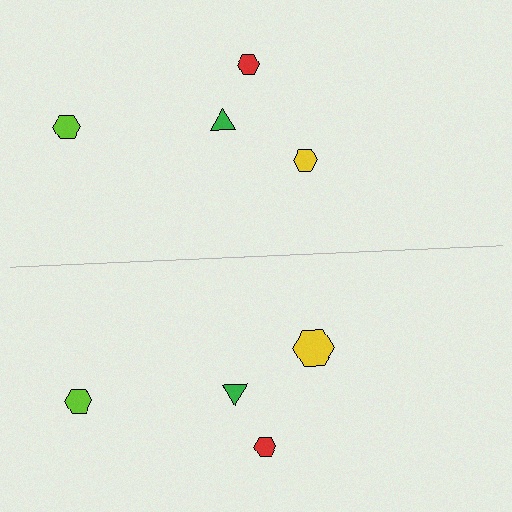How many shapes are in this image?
There are 8 shapes in this image.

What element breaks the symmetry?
The yellow hexagon on the bottom side has a different size than its mirror counterpart.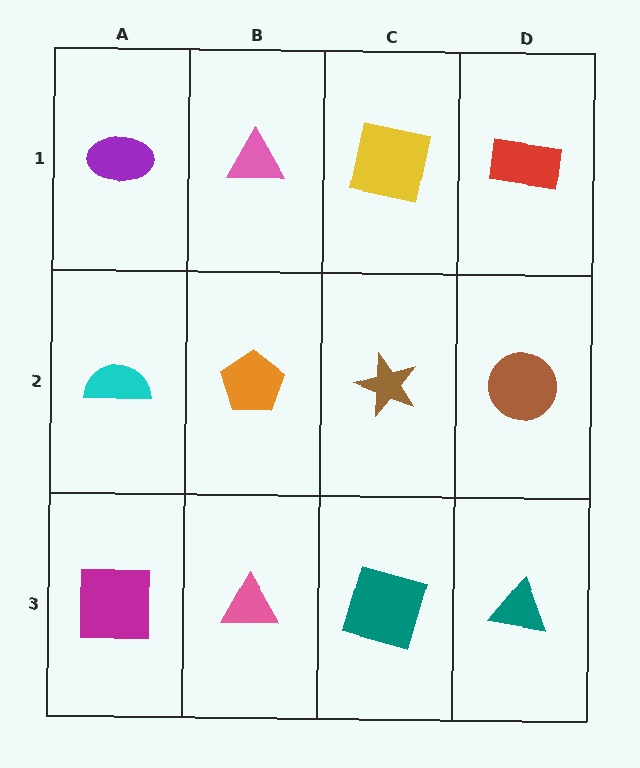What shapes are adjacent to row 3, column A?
A cyan semicircle (row 2, column A), a pink triangle (row 3, column B).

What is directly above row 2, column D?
A red rectangle.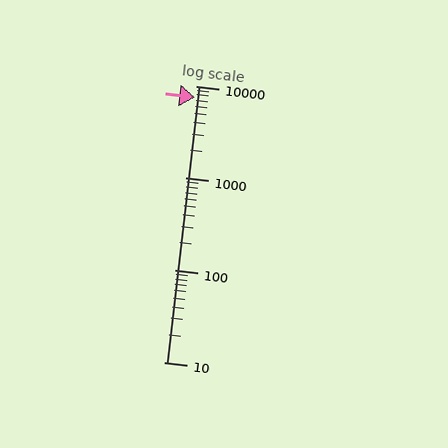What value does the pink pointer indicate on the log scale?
The pointer indicates approximately 7600.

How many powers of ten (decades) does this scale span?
The scale spans 3 decades, from 10 to 10000.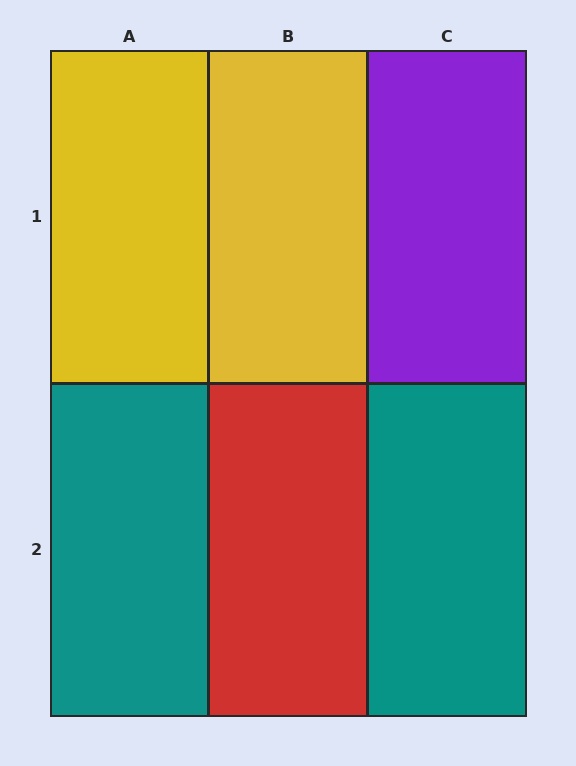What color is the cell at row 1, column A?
Yellow.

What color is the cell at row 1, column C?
Purple.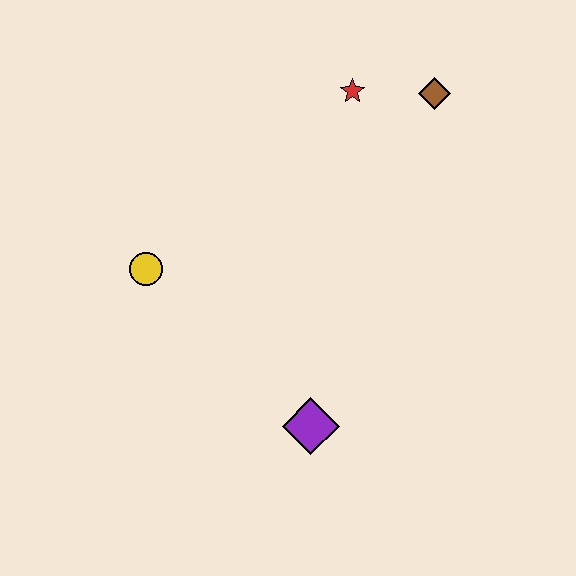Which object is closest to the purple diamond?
The yellow circle is closest to the purple diamond.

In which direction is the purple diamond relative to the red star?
The purple diamond is below the red star.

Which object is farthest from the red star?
The purple diamond is farthest from the red star.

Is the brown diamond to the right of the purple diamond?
Yes